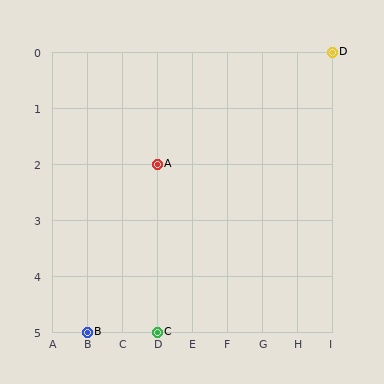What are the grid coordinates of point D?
Point D is at grid coordinates (I, 0).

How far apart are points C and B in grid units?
Points C and B are 2 columns apart.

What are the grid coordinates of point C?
Point C is at grid coordinates (D, 5).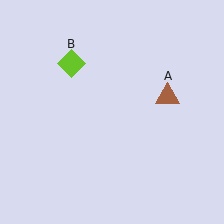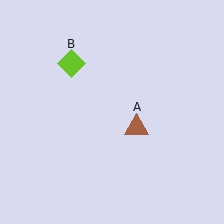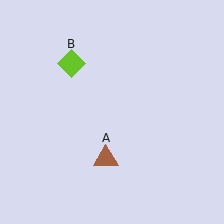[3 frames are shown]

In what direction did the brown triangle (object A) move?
The brown triangle (object A) moved down and to the left.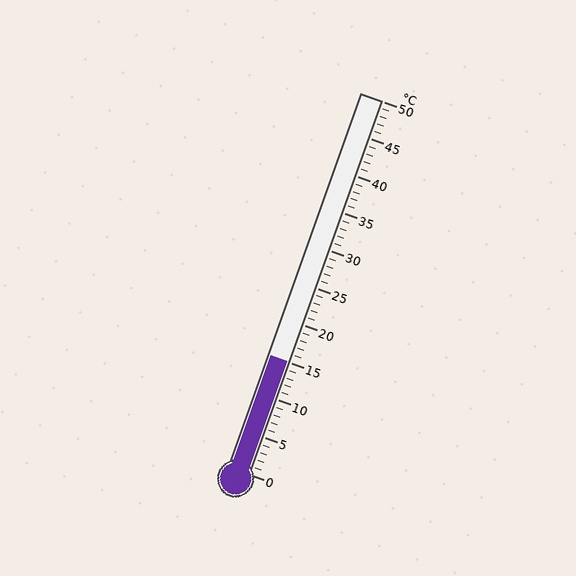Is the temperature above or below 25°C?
The temperature is below 25°C.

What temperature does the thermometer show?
The thermometer shows approximately 15°C.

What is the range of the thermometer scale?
The thermometer scale ranges from 0°C to 50°C.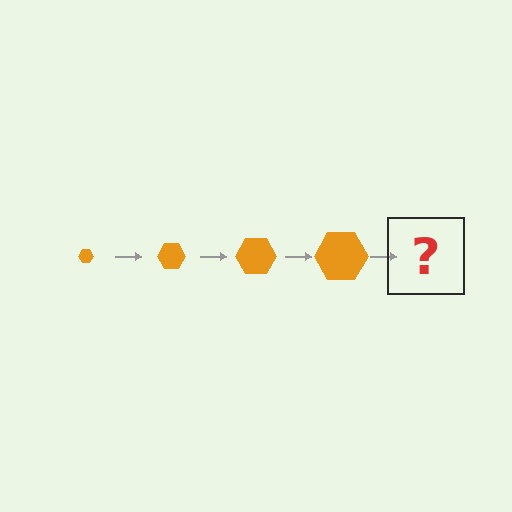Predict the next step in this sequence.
The next step is an orange hexagon, larger than the previous one.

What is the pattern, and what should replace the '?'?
The pattern is that the hexagon gets progressively larger each step. The '?' should be an orange hexagon, larger than the previous one.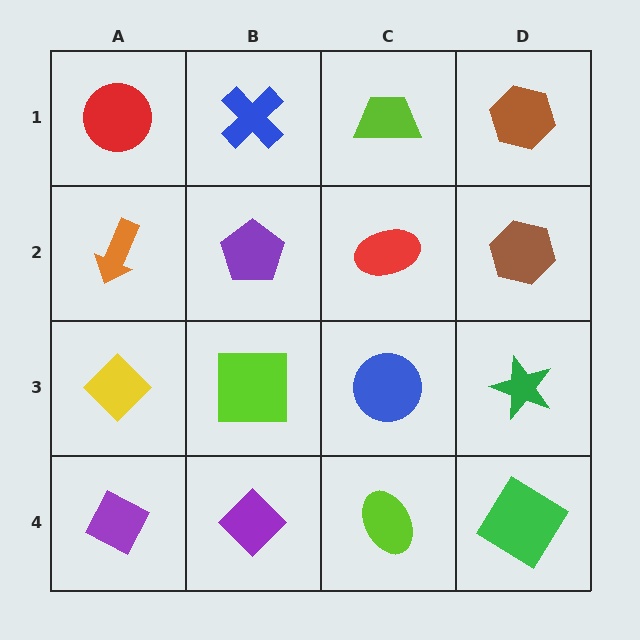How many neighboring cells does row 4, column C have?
3.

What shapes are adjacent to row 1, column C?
A red ellipse (row 2, column C), a blue cross (row 1, column B), a brown hexagon (row 1, column D).